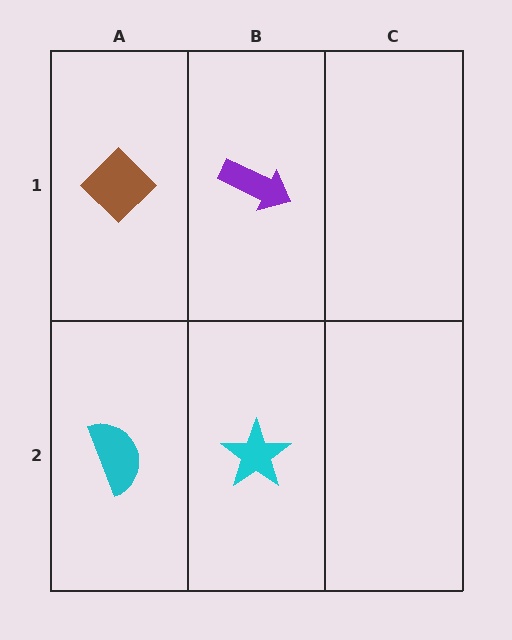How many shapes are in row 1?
2 shapes.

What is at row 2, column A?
A cyan semicircle.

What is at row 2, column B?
A cyan star.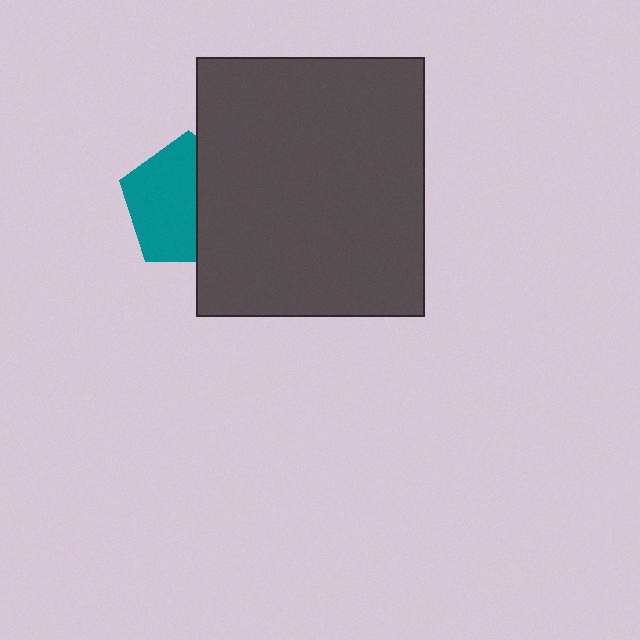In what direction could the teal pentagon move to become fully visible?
The teal pentagon could move left. That would shift it out from behind the dark gray rectangle entirely.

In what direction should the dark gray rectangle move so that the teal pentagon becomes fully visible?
The dark gray rectangle should move right. That is the shortest direction to clear the overlap and leave the teal pentagon fully visible.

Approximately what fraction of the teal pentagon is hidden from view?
Roughly 42% of the teal pentagon is hidden behind the dark gray rectangle.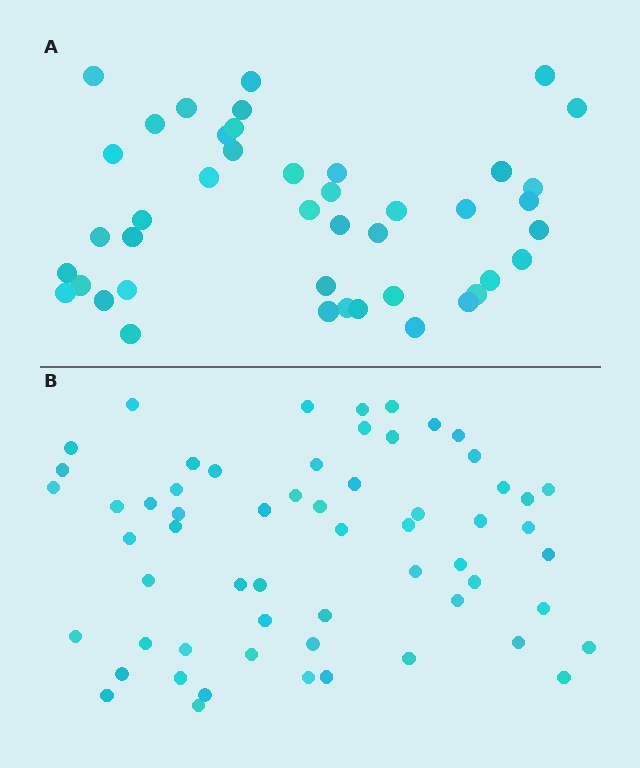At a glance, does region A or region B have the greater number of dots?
Region B (the bottom region) has more dots.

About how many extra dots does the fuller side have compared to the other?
Region B has approximately 15 more dots than region A.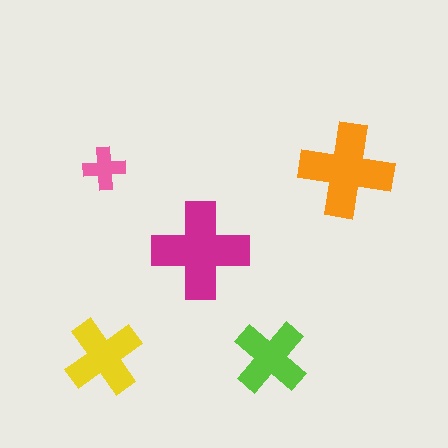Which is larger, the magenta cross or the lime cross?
The magenta one.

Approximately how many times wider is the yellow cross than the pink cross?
About 2 times wider.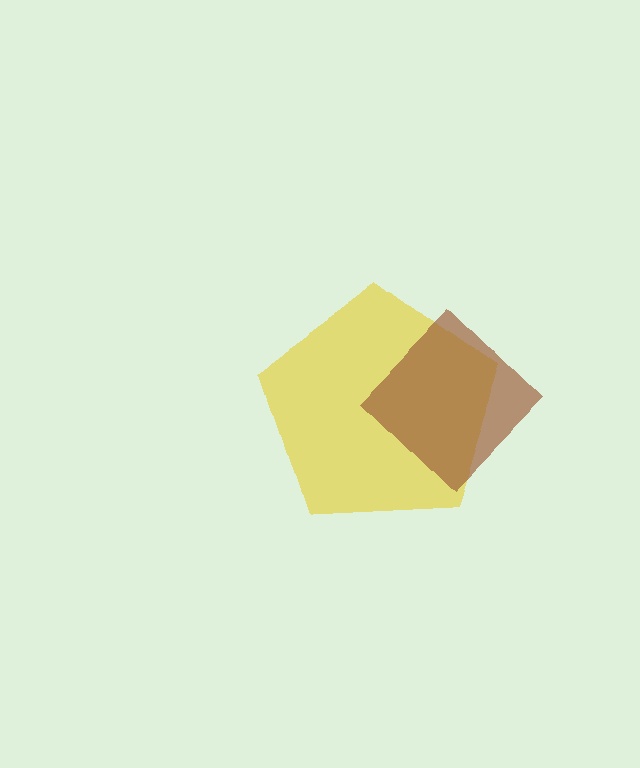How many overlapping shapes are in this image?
There are 2 overlapping shapes in the image.